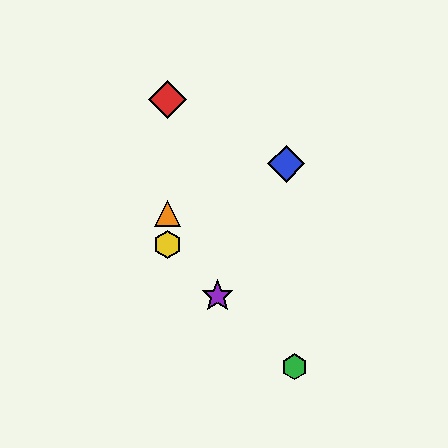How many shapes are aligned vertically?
3 shapes (the red diamond, the yellow hexagon, the orange triangle) are aligned vertically.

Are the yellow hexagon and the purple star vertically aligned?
No, the yellow hexagon is at x≈167 and the purple star is at x≈217.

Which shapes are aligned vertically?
The red diamond, the yellow hexagon, the orange triangle are aligned vertically.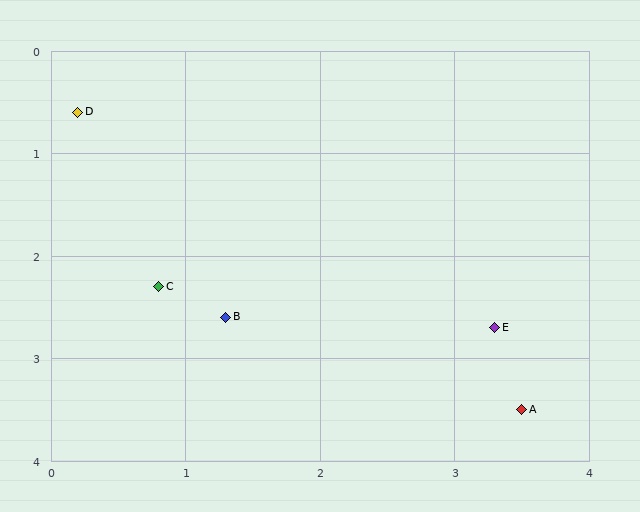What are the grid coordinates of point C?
Point C is at approximately (0.8, 2.3).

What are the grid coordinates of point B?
Point B is at approximately (1.3, 2.6).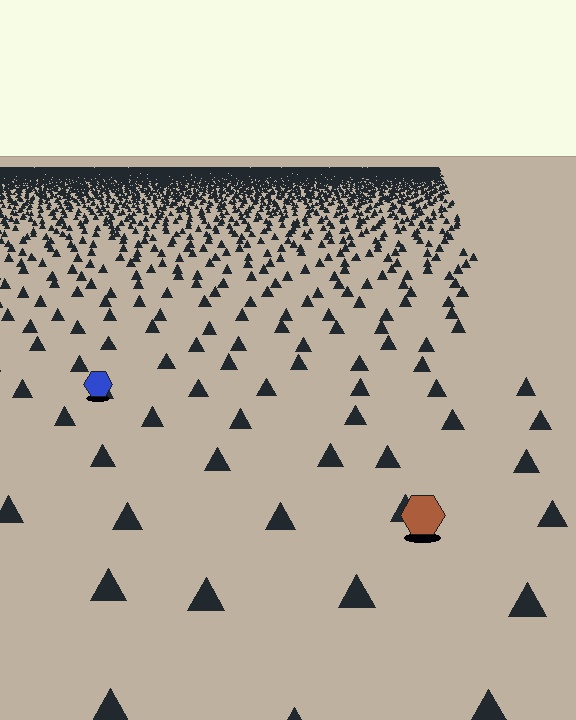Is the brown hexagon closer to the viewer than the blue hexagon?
Yes. The brown hexagon is closer — you can tell from the texture gradient: the ground texture is coarser near it.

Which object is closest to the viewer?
The brown hexagon is closest. The texture marks near it are larger and more spread out.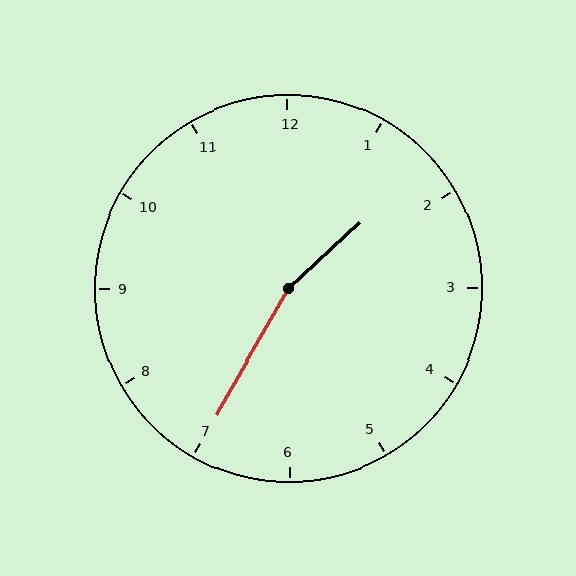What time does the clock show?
1:35.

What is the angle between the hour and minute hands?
Approximately 162 degrees.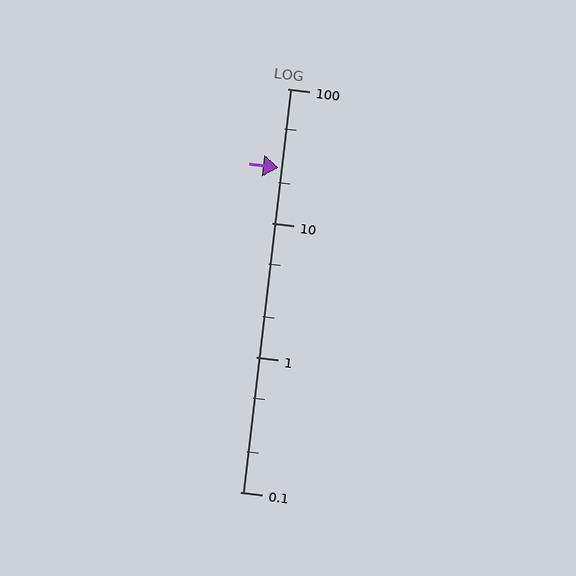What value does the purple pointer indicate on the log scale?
The pointer indicates approximately 26.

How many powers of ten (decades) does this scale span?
The scale spans 3 decades, from 0.1 to 100.